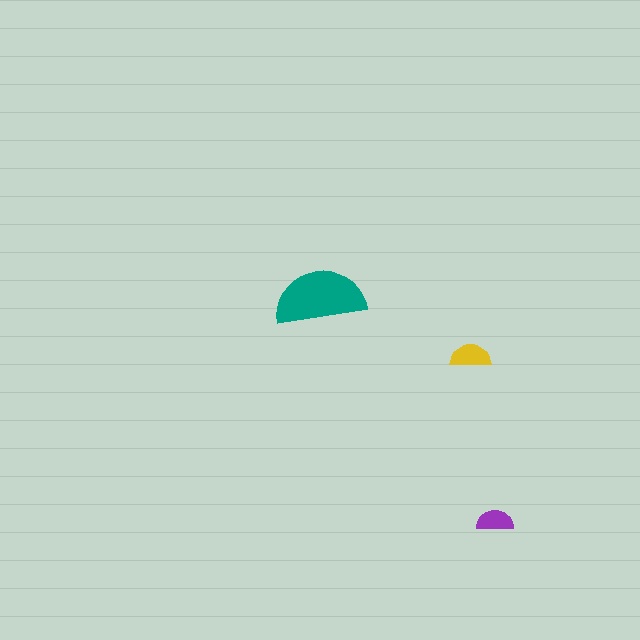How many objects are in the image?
There are 3 objects in the image.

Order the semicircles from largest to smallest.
the teal one, the yellow one, the purple one.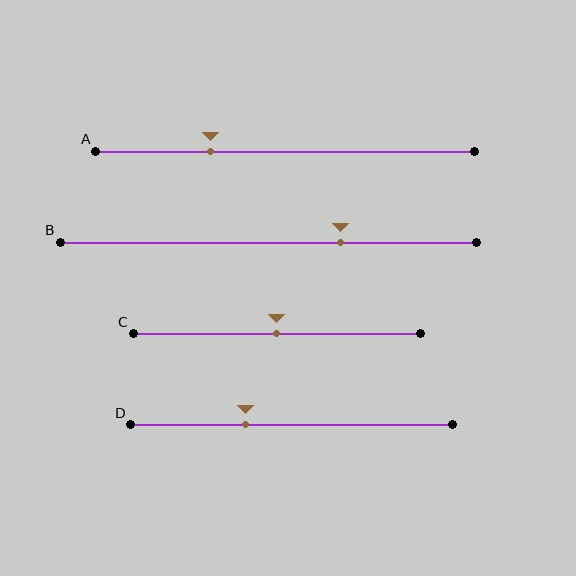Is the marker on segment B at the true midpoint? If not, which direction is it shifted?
No, the marker on segment B is shifted to the right by about 17% of the segment length.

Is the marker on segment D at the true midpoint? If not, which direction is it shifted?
No, the marker on segment D is shifted to the left by about 14% of the segment length.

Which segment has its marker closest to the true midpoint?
Segment C has its marker closest to the true midpoint.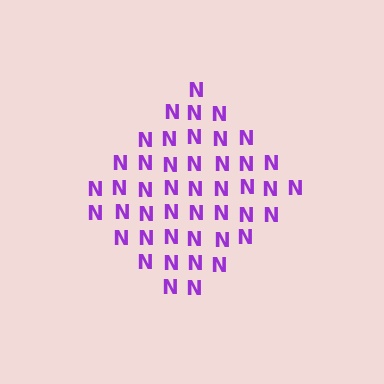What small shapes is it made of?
It is made of small letter N's.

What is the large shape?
The large shape is a diamond.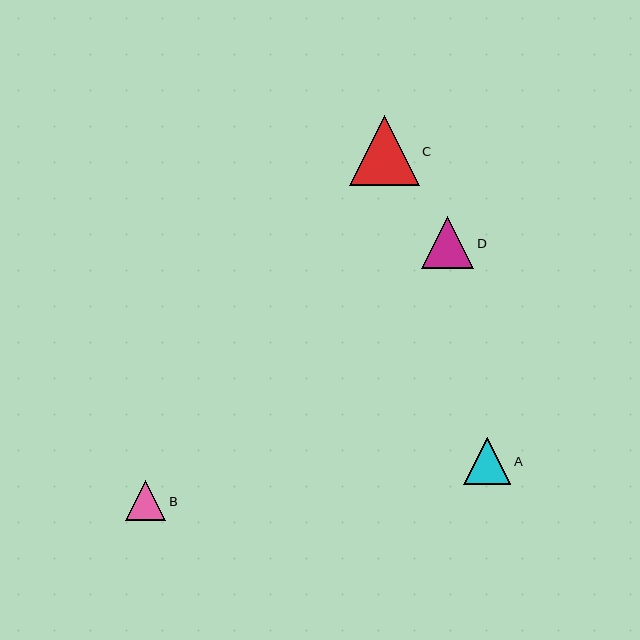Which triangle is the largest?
Triangle C is the largest with a size of approximately 70 pixels.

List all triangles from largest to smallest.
From largest to smallest: C, D, A, B.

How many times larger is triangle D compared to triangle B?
Triangle D is approximately 1.3 times the size of triangle B.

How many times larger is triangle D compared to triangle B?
Triangle D is approximately 1.3 times the size of triangle B.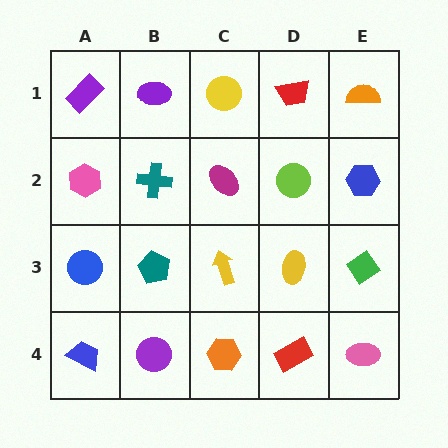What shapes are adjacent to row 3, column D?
A lime circle (row 2, column D), a red rectangle (row 4, column D), a yellow arrow (row 3, column C), a green diamond (row 3, column E).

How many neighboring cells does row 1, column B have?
3.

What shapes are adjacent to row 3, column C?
A magenta ellipse (row 2, column C), an orange hexagon (row 4, column C), a teal pentagon (row 3, column B), a yellow ellipse (row 3, column D).